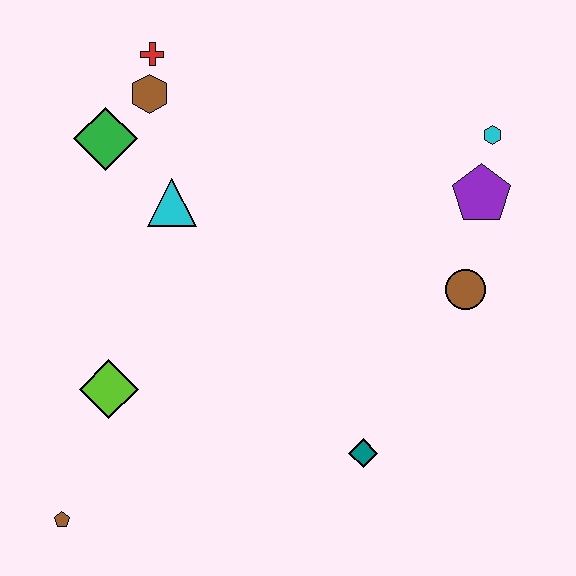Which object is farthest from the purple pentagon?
The brown pentagon is farthest from the purple pentagon.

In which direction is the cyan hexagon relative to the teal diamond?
The cyan hexagon is above the teal diamond.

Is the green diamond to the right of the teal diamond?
No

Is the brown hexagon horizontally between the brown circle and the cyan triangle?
No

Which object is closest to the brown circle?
The purple pentagon is closest to the brown circle.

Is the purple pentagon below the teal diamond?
No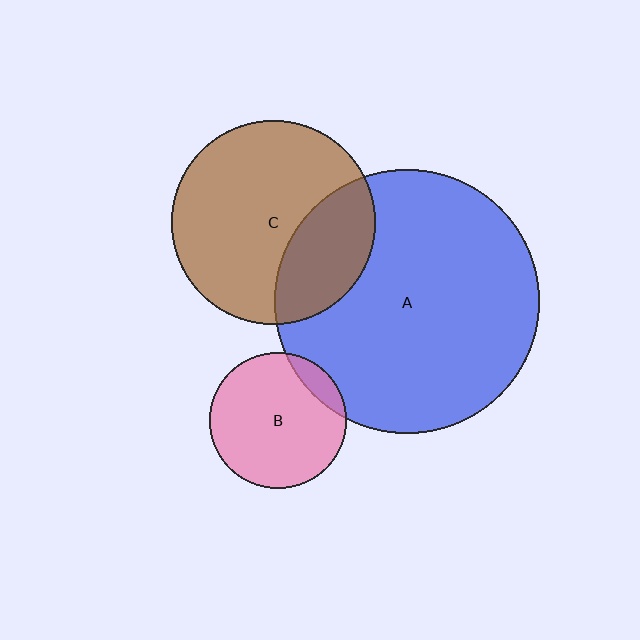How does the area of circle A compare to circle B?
Approximately 3.8 times.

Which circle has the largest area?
Circle A (blue).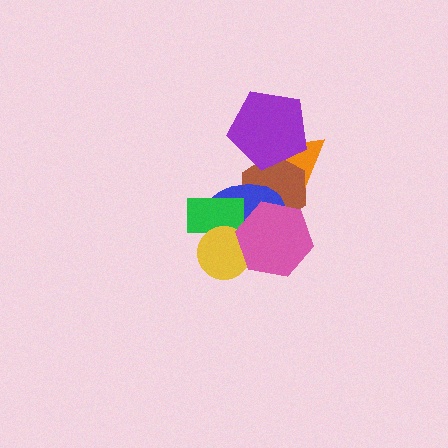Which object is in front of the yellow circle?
The pink hexagon is in front of the yellow circle.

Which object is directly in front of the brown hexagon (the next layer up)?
The blue ellipse is directly in front of the brown hexagon.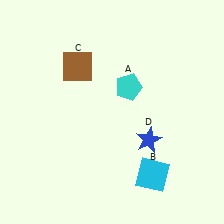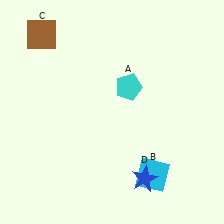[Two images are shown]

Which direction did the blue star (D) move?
The blue star (D) moved down.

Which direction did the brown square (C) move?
The brown square (C) moved left.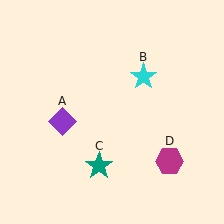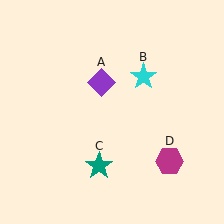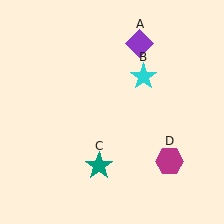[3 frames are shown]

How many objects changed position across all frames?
1 object changed position: purple diamond (object A).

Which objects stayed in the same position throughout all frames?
Cyan star (object B) and teal star (object C) and magenta hexagon (object D) remained stationary.